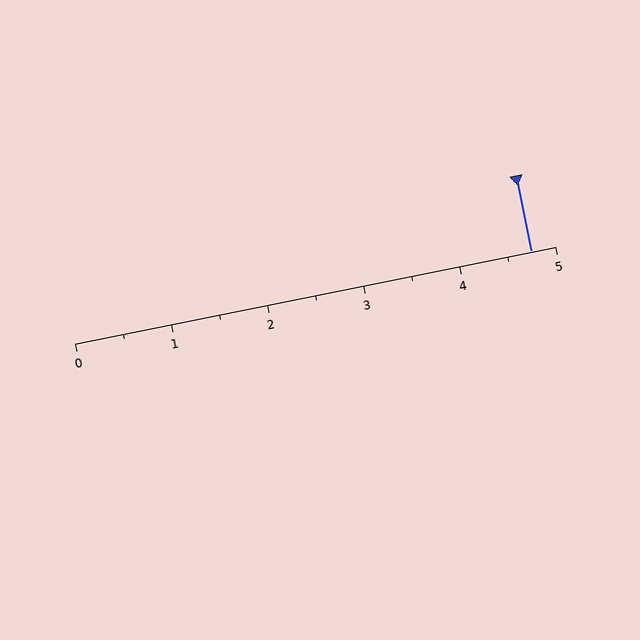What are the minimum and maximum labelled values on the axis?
The axis runs from 0 to 5.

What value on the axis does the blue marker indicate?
The marker indicates approximately 4.8.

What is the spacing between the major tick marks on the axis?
The major ticks are spaced 1 apart.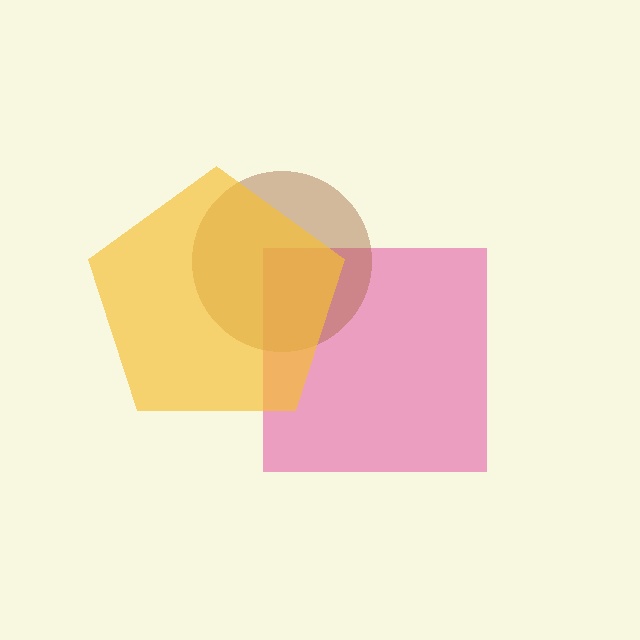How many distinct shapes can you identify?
There are 3 distinct shapes: a pink square, a brown circle, a yellow pentagon.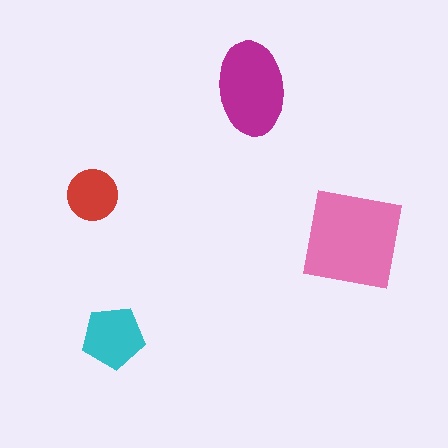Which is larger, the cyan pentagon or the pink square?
The pink square.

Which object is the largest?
The pink square.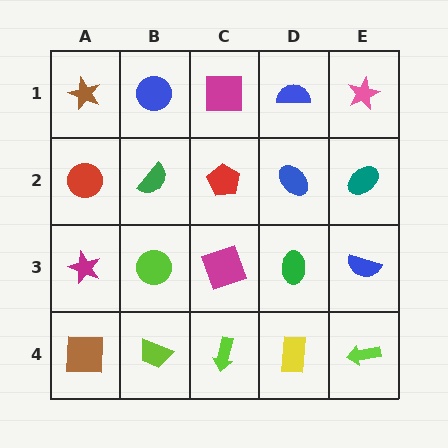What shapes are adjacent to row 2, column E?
A pink star (row 1, column E), a blue semicircle (row 3, column E), a blue ellipse (row 2, column D).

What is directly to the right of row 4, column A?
A lime trapezoid.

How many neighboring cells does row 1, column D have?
3.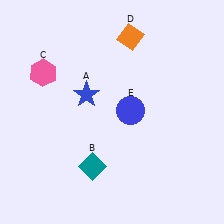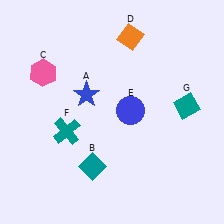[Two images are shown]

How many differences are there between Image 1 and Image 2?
There are 2 differences between the two images.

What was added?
A teal cross (F), a teal diamond (G) were added in Image 2.